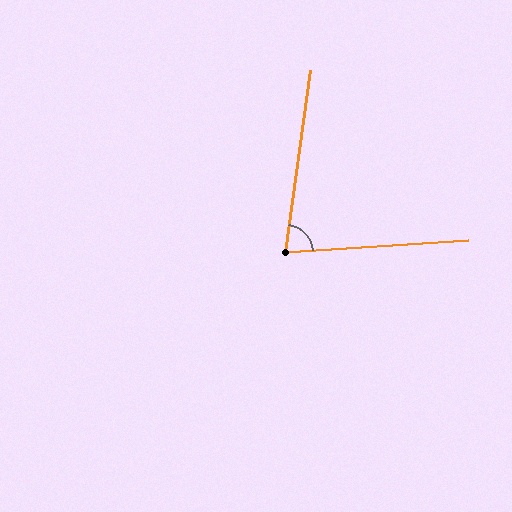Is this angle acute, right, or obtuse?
It is acute.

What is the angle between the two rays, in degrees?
Approximately 78 degrees.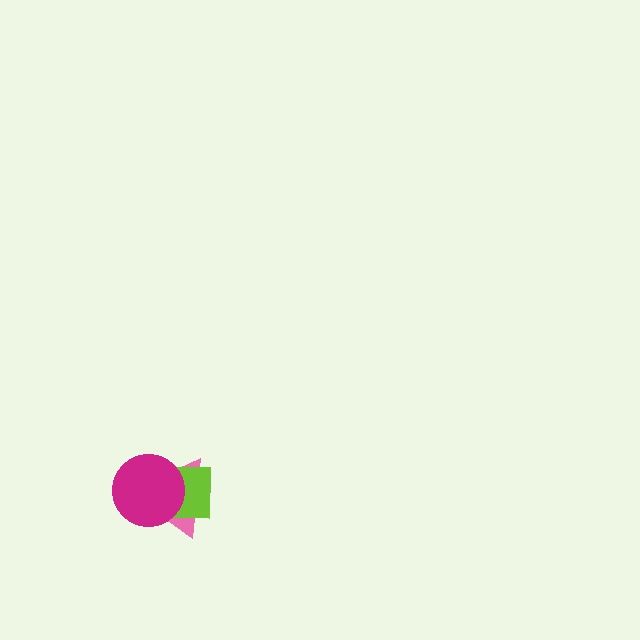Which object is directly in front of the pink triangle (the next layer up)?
The lime square is directly in front of the pink triangle.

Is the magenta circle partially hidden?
No, no other shape covers it.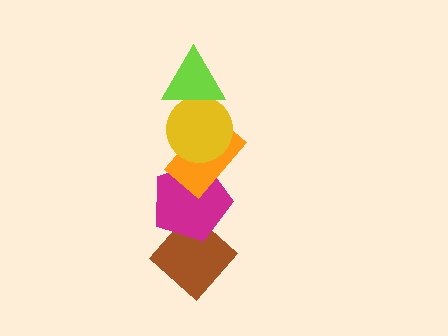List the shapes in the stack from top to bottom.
From top to bottom: the lime triangle, the yellow circle, the orange rectangle, the magenta pentagon, the brown diamond.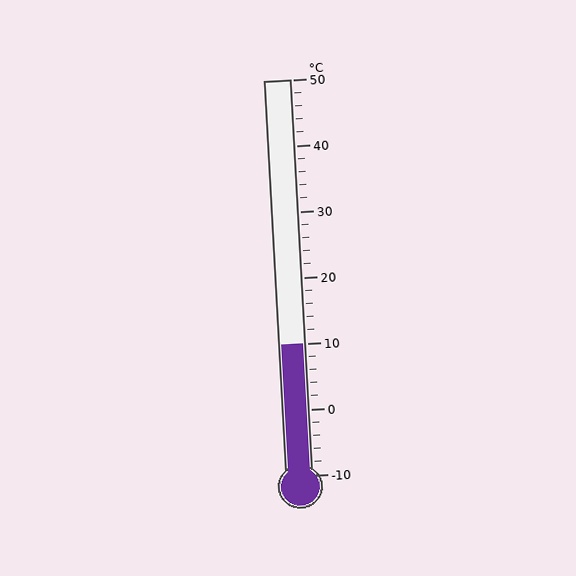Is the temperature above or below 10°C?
The temperature is at 10°C.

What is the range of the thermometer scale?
The thermometer scale ranges from -10°C to 50°C.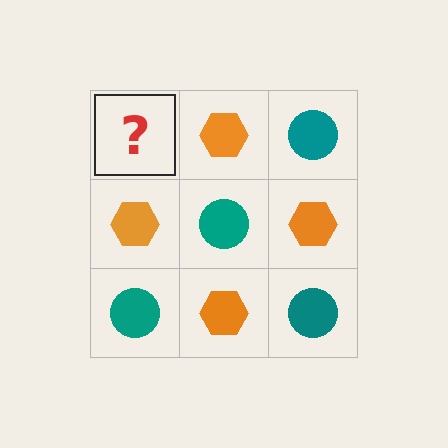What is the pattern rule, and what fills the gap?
The rule is that it alternates teal circle and orange hexagon in a checkerboard pattern. The gap should be filled with a teal circle.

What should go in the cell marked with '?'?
The missing cell should contain a teal circle.